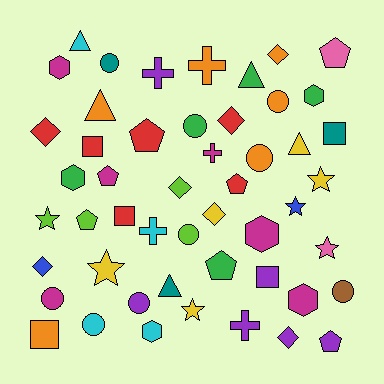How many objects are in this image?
There are 50 objects.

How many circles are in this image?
There are 9 circles.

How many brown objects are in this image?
There is 1 brown object.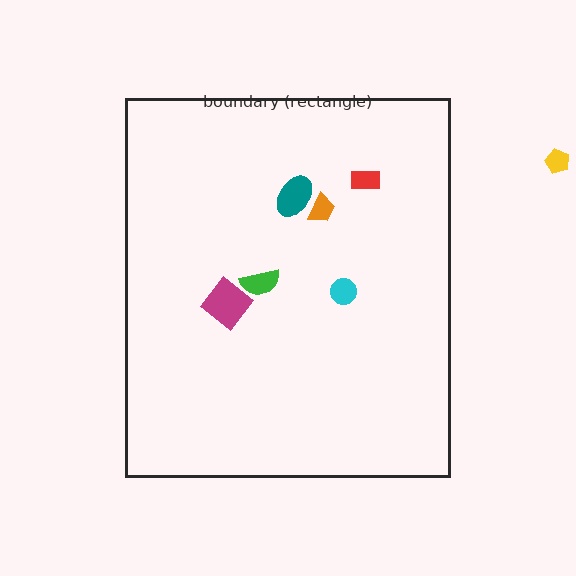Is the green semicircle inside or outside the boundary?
Inside.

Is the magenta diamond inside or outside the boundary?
Inside.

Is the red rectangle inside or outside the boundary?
Inside.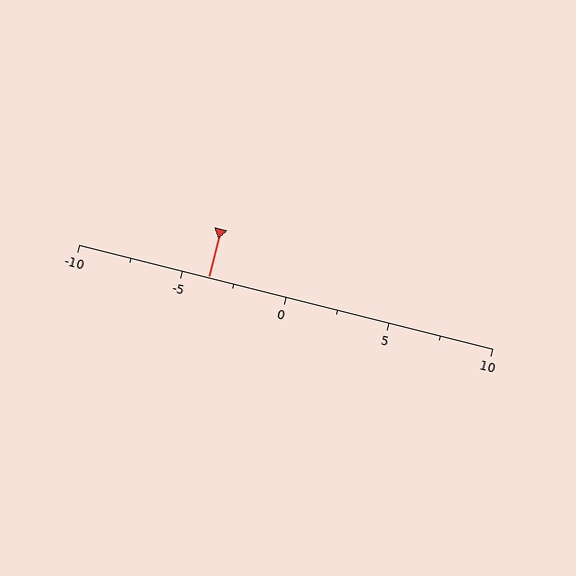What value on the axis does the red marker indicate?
The marker indicates approximately -3.8.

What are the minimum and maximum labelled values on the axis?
The axis runs from -10 to 10.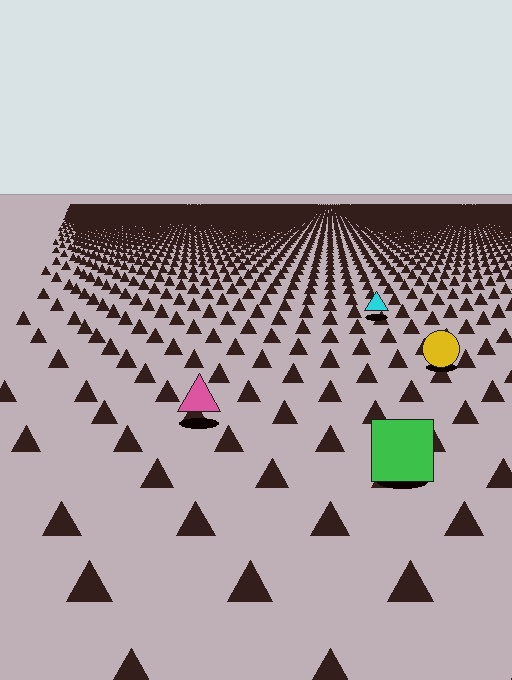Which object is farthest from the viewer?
The cyan triangle is farthest from the viewer. It appears smaller and the ground texture around it is denser.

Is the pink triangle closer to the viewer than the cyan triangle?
Yes. The pink triangle is closer — you can tell from the texture gradient: the ground texture is coarser near it.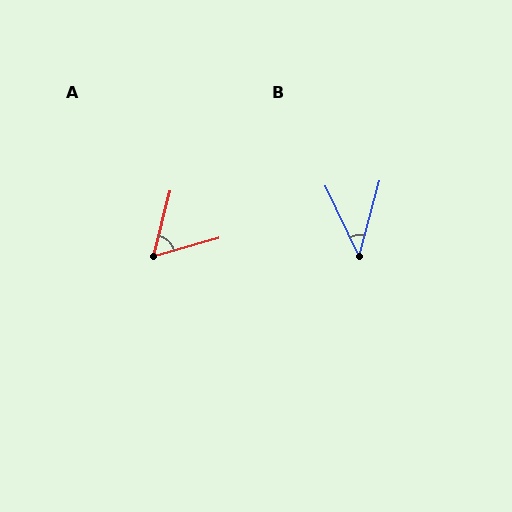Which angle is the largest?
A, at approximately 60 degrees.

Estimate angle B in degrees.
Approximately 40 degrees.